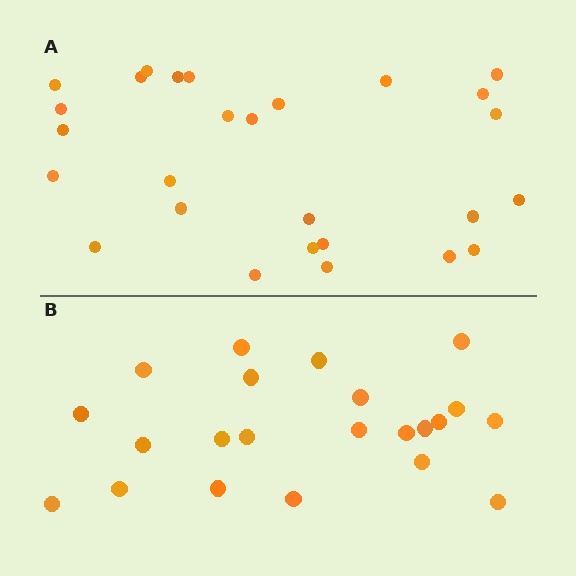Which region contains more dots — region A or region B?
Region A (the top region) has more dots.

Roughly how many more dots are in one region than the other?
Region A has about 5 more dots than region B.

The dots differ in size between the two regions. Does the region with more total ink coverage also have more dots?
No. Region B has more total ink coverage because its dots are larger, but region A actually contains more individual dots. Total area can be misleading — the number of items is what matters here.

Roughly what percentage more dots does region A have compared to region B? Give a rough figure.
About 25% more.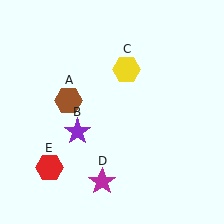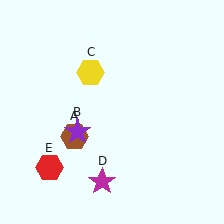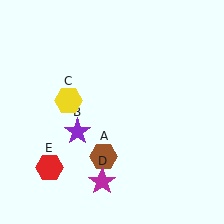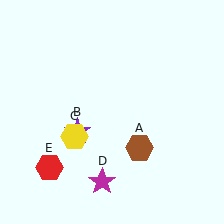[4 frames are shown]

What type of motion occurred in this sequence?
The brown hexagon (object A), yellow hexagon (object C) rotated counterclockwise around the center of the scene.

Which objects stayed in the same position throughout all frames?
Purple star (object B) and magenta star (object D) and red hexagon (object E) remained stationary.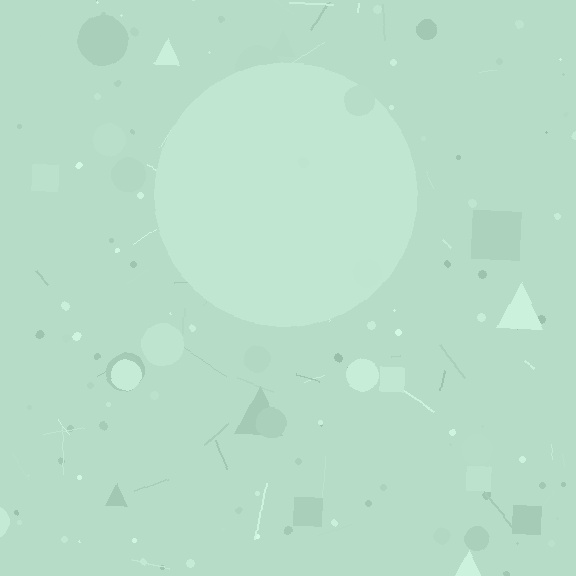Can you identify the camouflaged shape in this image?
The camouflaged shape is a circle.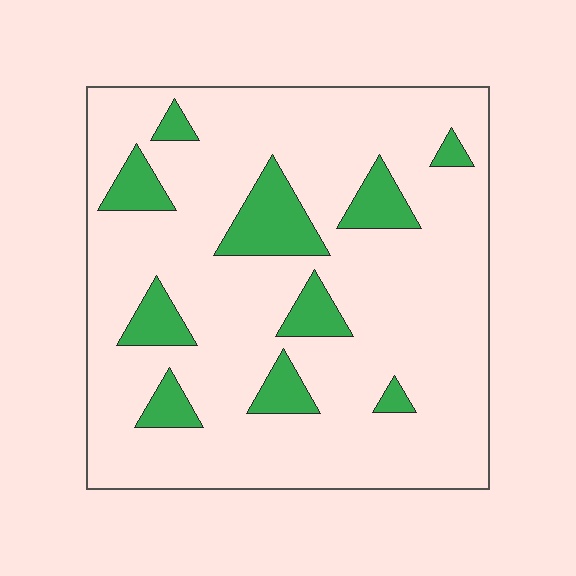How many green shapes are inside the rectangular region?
10.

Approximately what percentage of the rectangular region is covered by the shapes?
Approximately 15%.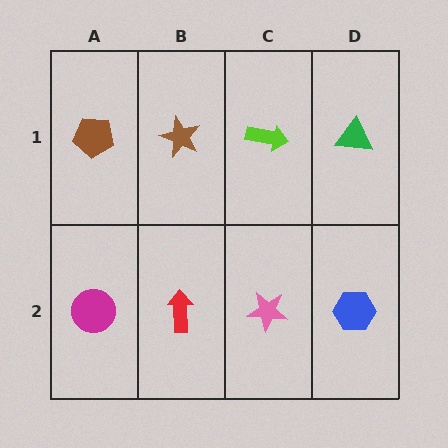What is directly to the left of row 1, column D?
A lime arrow.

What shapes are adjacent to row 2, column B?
A brown star (row 1, column B), a magenta circle (row 2, column A), a pink star (row 2, column C).